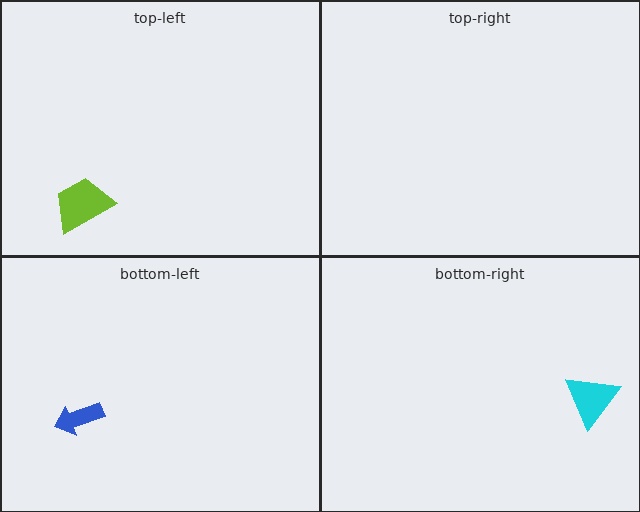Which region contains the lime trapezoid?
The top-left region.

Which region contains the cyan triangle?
The bottom-right region.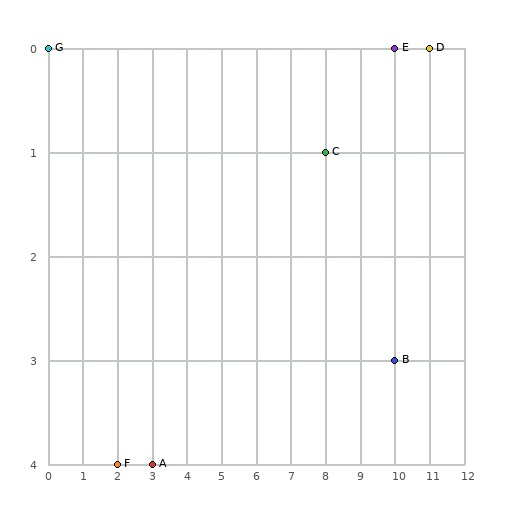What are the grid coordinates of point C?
Point C is at grid coordinates (8, 1).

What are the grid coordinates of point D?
Point D is at grid coordinates (11, 0).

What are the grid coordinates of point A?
Point A is at grid coordinates (3, 4).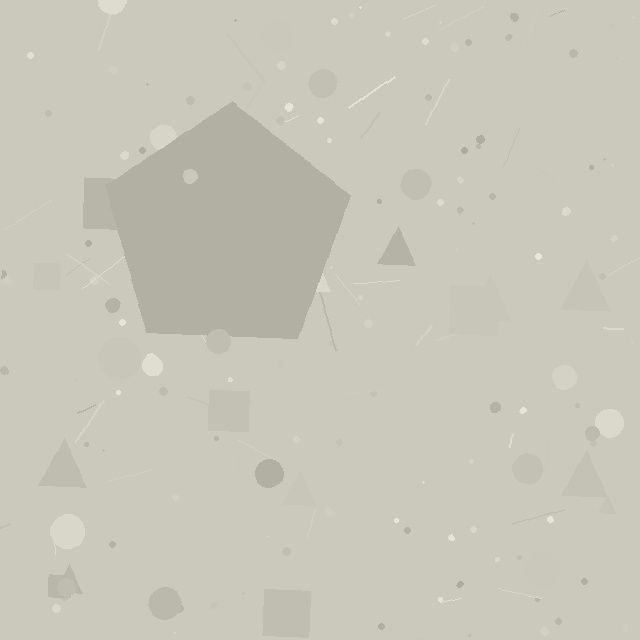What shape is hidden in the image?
A pentagon is hidden in the image.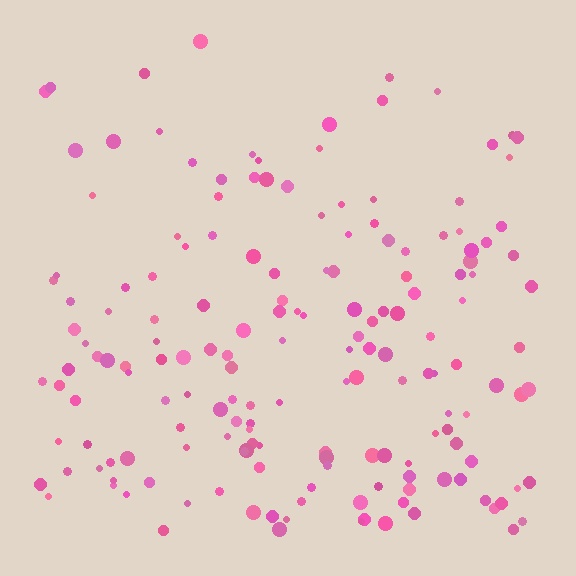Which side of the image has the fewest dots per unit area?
The top.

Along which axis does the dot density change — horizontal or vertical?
Vertical.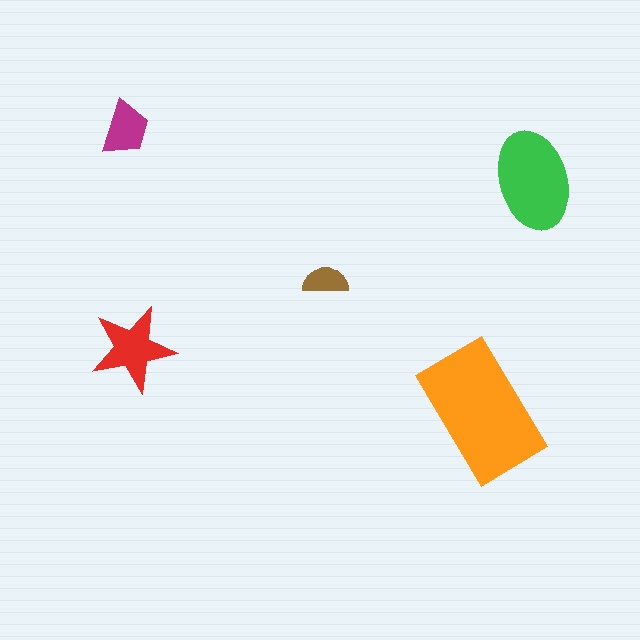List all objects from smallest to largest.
The brown semicircle, the magenta trapezoid, the red star, the green ellipse, the orange rectangle.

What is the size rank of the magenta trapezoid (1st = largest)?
4th.